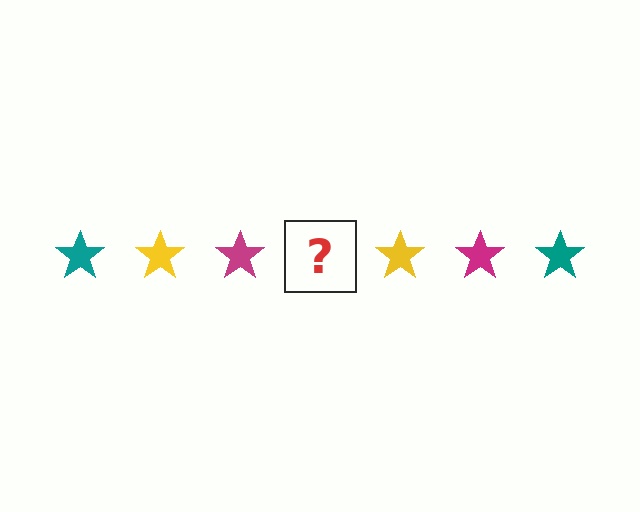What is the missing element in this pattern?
The missing element is a teal star.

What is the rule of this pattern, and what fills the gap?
The rule is that the pattern cycles through teal, yellow, magenta stars. The gap should be filled with a teal star.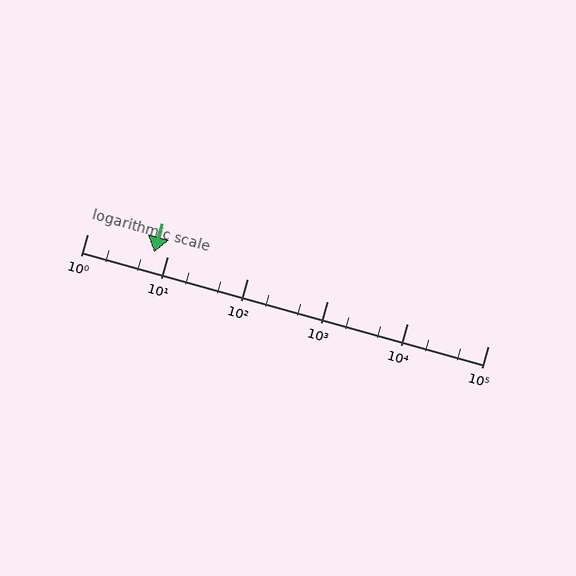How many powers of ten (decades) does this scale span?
The scale spans 5 decades, from 1 to 100000.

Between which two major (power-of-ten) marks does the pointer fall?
The pointer is between 1 and 10.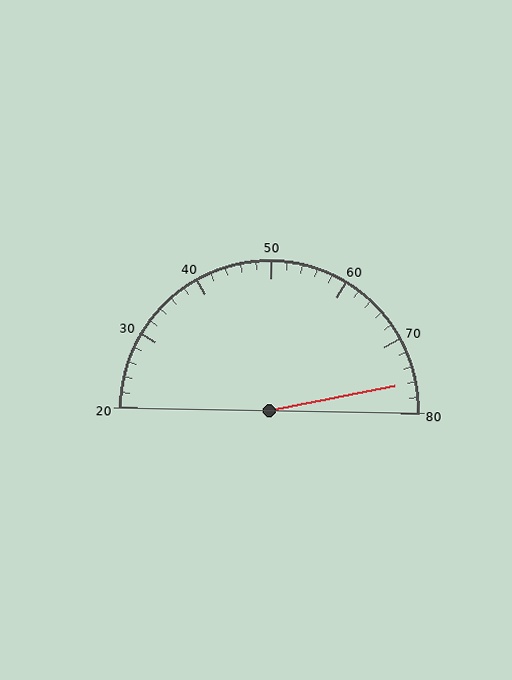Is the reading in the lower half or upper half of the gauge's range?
The reading is in the upper half of the range (20 to 80).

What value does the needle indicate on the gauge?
The needle indicates approximately 76.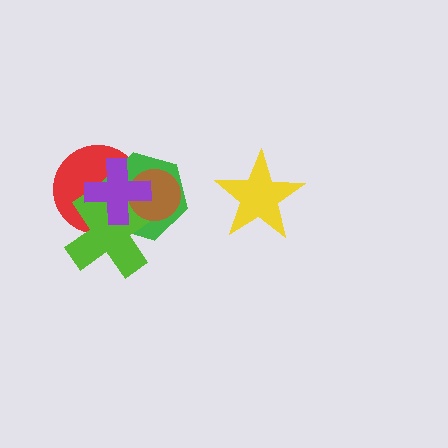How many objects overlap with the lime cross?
4 objects overlap with the lime cross.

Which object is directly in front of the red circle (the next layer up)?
The green hexagon is directly in front of the red circle.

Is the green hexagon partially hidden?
Yes, it is partially covered by another shape.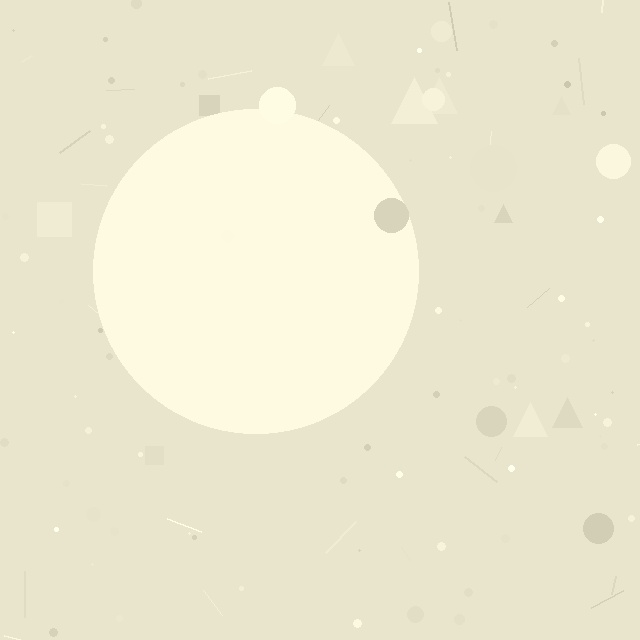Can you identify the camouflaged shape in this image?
The camouflaged shape is a circle.